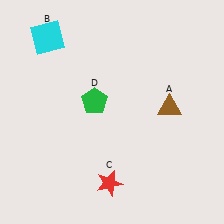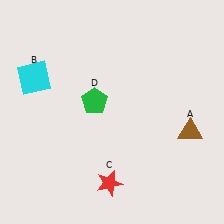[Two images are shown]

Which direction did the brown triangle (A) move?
The brown triangle (A) moved down.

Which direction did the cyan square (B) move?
The cyan square (B) moved down.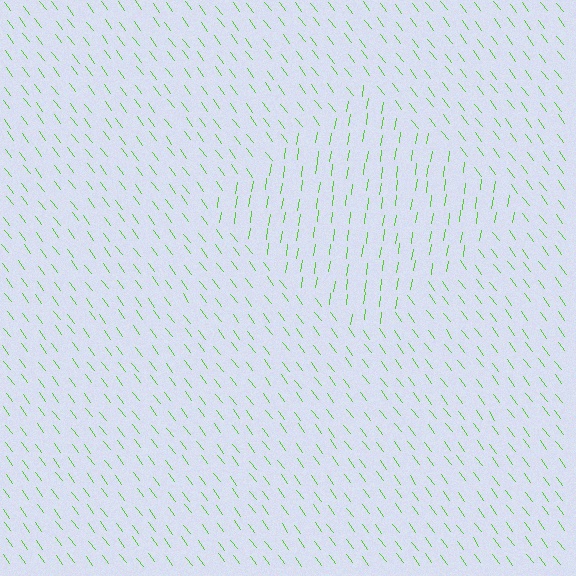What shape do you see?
I see a diamond.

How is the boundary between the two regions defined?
The boundary is defined purely by a change in line orientation (approximately 45 degrees difference). All lines are the same color and thickness.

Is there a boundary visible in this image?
Yes, there is a texture boundary formed by a change in line orientation.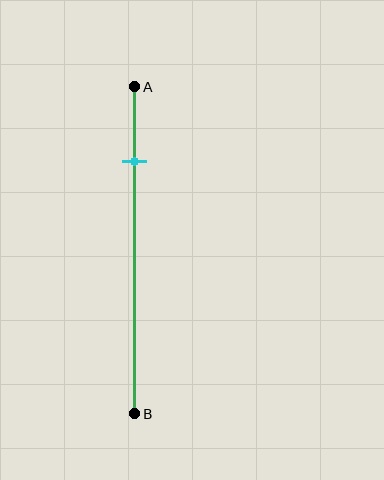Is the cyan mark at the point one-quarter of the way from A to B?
Yes, the mark is approximately at the one-quarter point.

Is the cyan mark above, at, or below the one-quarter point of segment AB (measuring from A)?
The cyan mark is approximately at the one-quarter point of segment AB.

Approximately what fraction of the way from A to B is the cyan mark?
The cyan mark is approximately 25% of the way from A to B.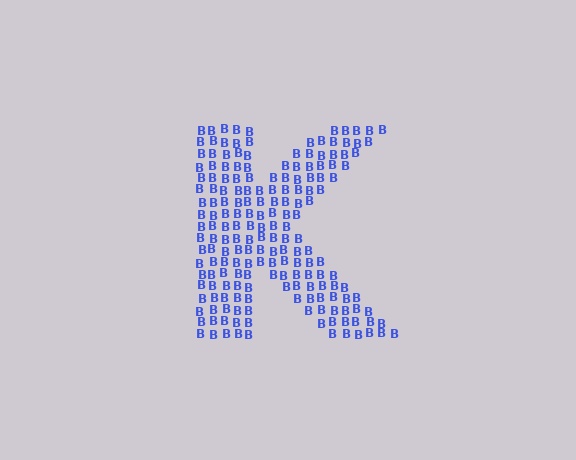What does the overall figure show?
The overall figure shows the letter K.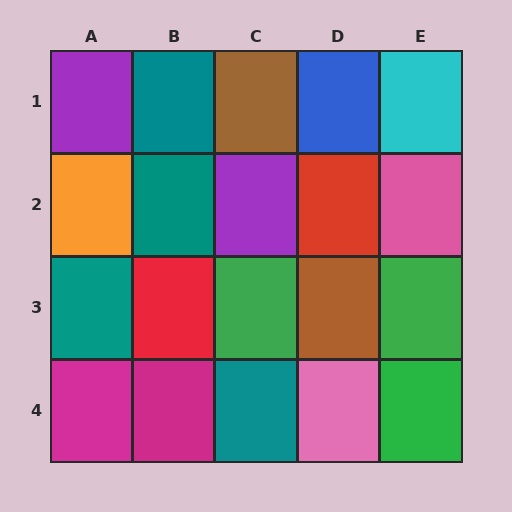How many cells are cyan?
1 cell is cyan.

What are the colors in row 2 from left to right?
Orange, teal, purple, red, pink.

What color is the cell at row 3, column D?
Brown.